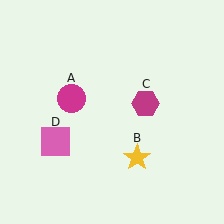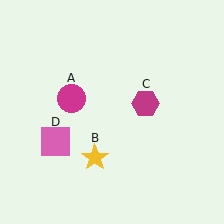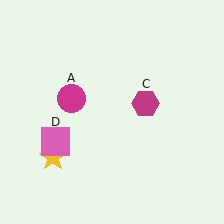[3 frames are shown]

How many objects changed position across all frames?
1 object changed position: yellow star (object B).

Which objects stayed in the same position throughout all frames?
Magenta circle (object A) and magenta hexagon (object C) and pink square (object D) remained stationary.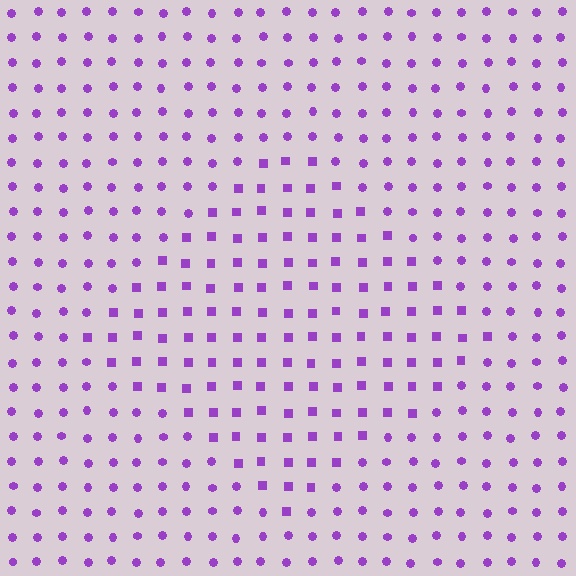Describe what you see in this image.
The image is filled with small purple elements arranged in a uniform grid. A diamond-shaped region contains squares, while the surrounding area contains circles. The boundary is defined purely by the change in element shape.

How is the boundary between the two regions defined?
The boundary is defined by a change in element shape: squares inside vs. circles outside. All elements share the same color and spacing.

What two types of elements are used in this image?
The image uses squares inside the diamond region and circles outside it.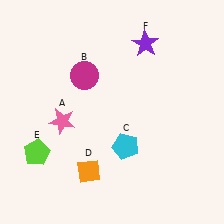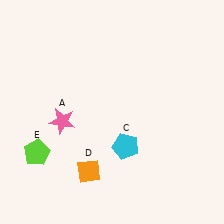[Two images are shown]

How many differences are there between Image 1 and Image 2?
There are 2 differences between the two images.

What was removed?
The purple star (F), the magenta circle (B) were removed in Image 2.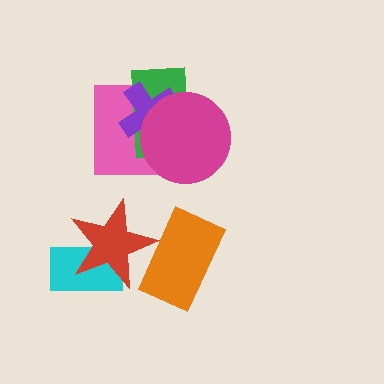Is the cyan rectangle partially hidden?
Yes, it is partially covered by another shape.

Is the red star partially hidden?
Yes, it is partially covered by another shape.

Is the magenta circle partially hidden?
No, no other shape covers it.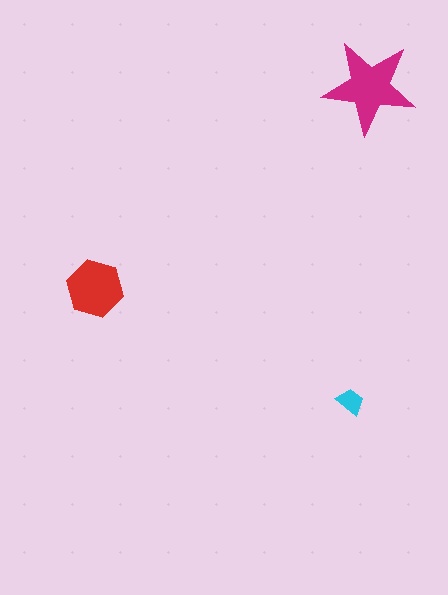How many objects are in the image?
There are 3 objects in the image.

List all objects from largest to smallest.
The magenta star, the red hexagon, the cyan trapezoid.